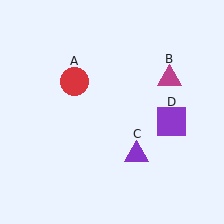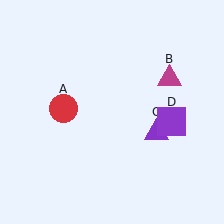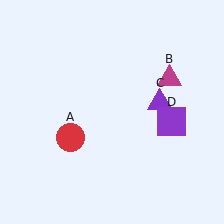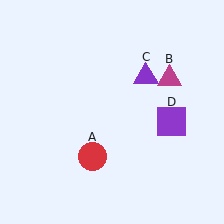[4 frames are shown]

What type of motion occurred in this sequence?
The red circle (object A), purple triangle (object C) rotated counterclockwise around the center of the scene.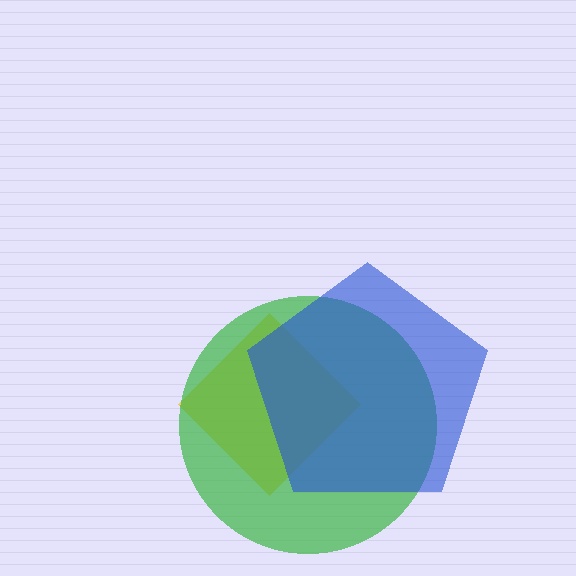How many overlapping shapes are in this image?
There are 3 overlapping shapes in the image.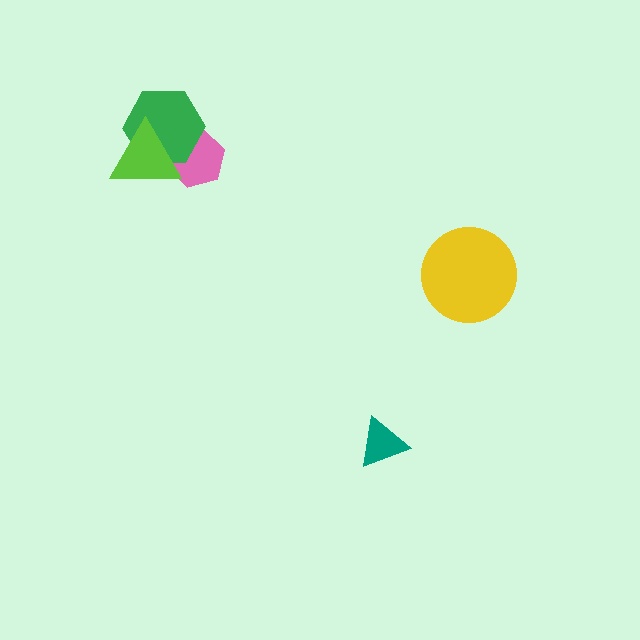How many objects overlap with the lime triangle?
2 objects overlap with the lime triangle.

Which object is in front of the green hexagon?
The lime triangle is in front of the green hexagon.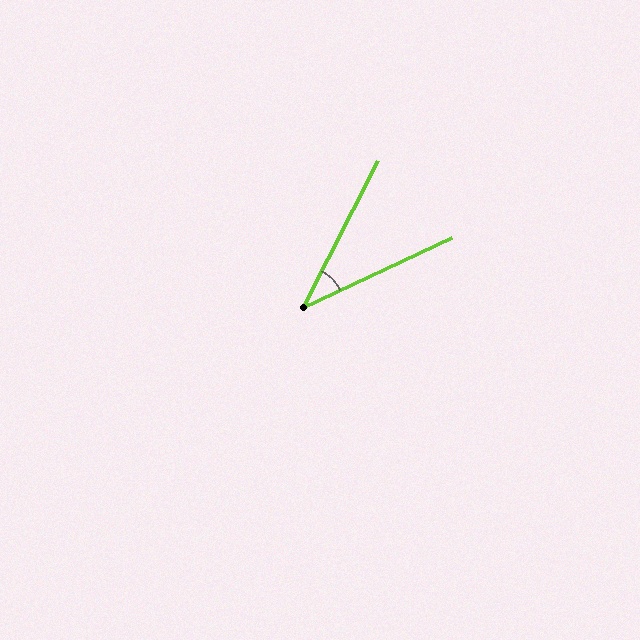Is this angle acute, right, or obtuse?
It is acute.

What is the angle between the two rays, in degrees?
Approximately 38 degrees.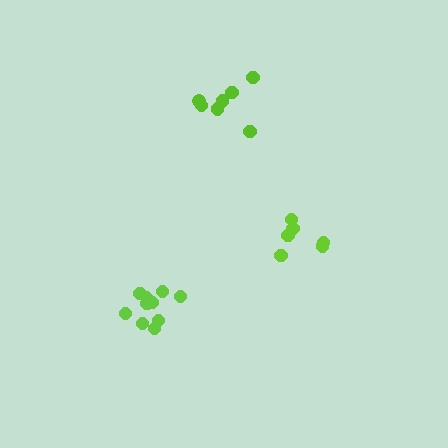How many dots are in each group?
Group 1: 6 dots, Group 2: 10 dots, Group 3: 7 dots (23 total).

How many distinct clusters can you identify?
There are 3 distinct clusters.